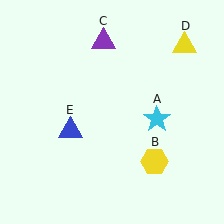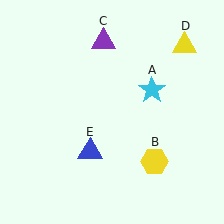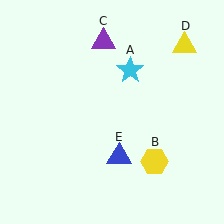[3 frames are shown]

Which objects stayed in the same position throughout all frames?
Yellow hexagon (object B) and purple triangle (object C) and yellow triangle (object D) remained stationary.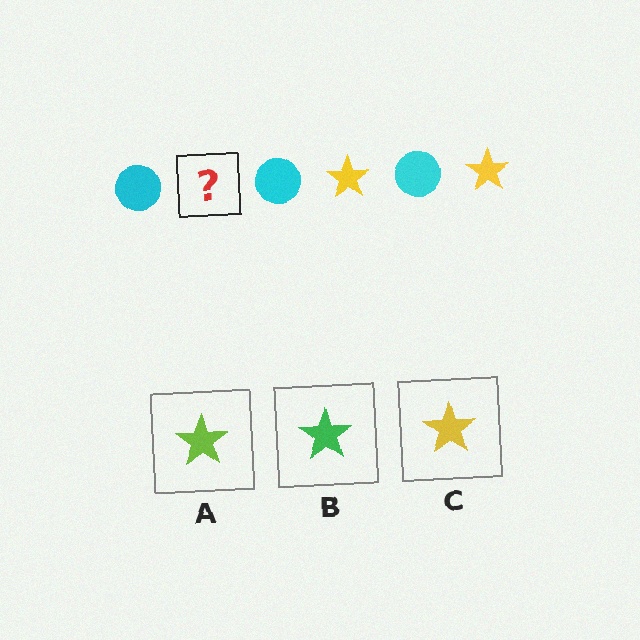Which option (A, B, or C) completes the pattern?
C.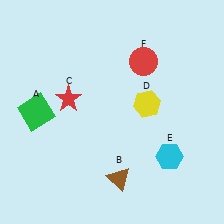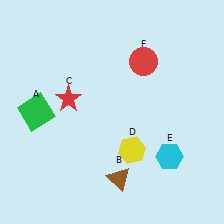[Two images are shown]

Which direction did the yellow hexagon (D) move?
The yellow hexagon (D) moved down.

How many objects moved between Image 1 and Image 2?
1 object moved between the two images.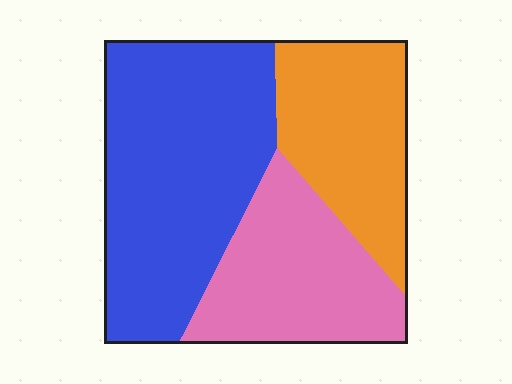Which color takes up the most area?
Blue, at roughly 45%.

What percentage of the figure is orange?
Orange covers 26% of the figure.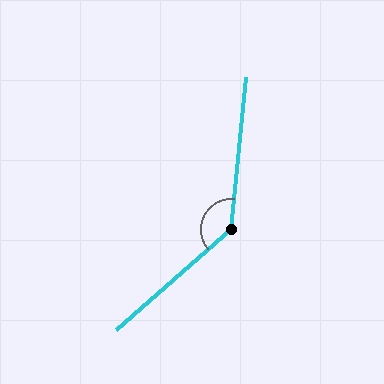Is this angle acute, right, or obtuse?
It is obtuse.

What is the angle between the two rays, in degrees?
Approximately 137 degrees.